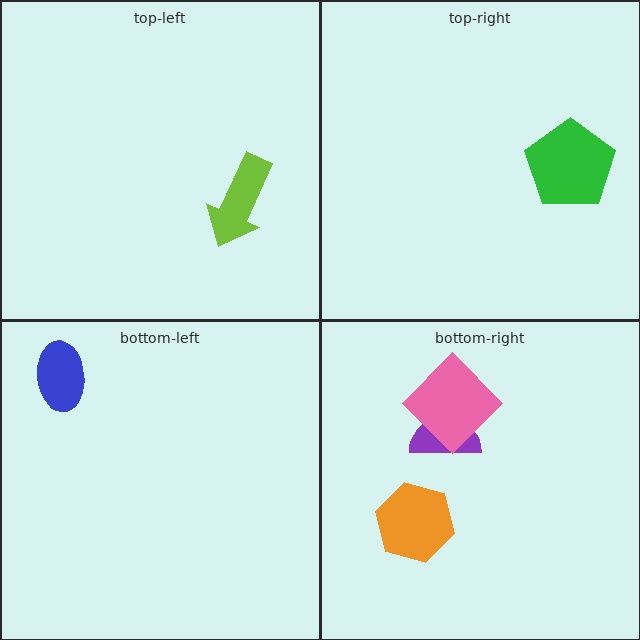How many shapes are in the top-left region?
1.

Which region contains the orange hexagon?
The bottom-right region.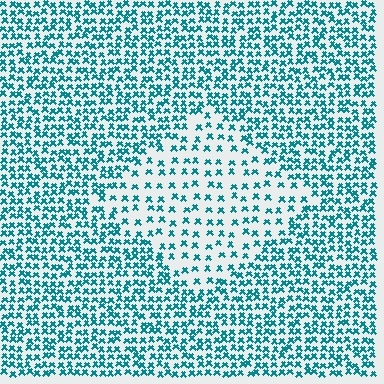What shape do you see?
I see a diamond.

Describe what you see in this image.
The image contains small teal elements arranged at two different densities. A diamond-shaped region is visible where the elements are less densely packed than the surrounding area.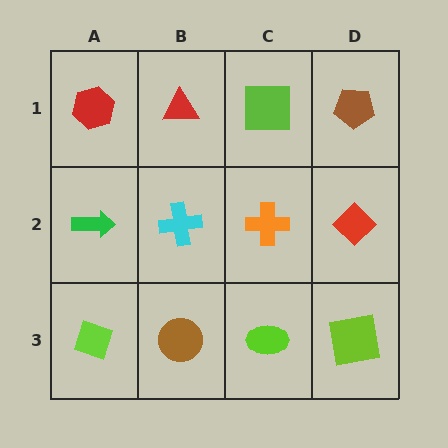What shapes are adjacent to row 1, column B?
A cyan cross (row 2, column B), a red hexagon (row 1, column A), a lime square (row 1, column C).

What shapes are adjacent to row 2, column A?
A red hexagon (row 1, column A), a lime diamond (row 3, column A), a cyan cross (row 2, column B).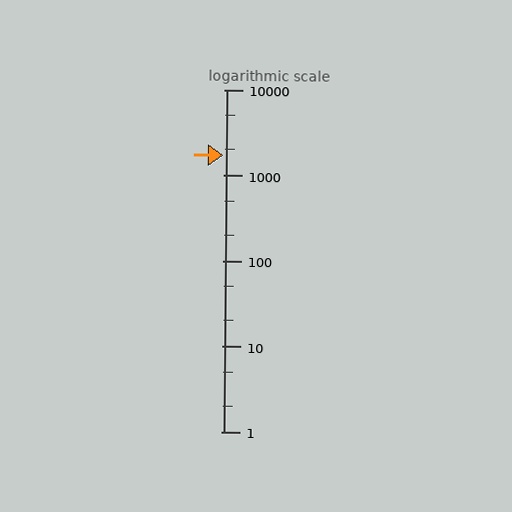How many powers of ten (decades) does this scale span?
The scale spans 4 decades, from 1 to 10000.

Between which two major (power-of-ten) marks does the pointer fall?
The pointer is between 1000 and 10000.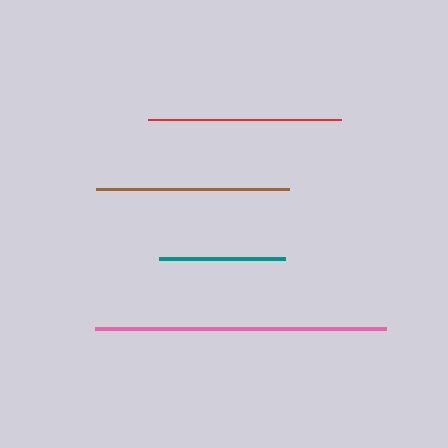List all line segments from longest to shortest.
From longest to shortest: pink, brown, red, teal.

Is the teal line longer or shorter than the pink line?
The pink line is longer than the teal line.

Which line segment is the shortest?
The teal line is the shortest at approximately 126 pixels.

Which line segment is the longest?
The pink line is the longest at approximately 291 pixels.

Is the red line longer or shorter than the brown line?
The brown line is longer than the red line.